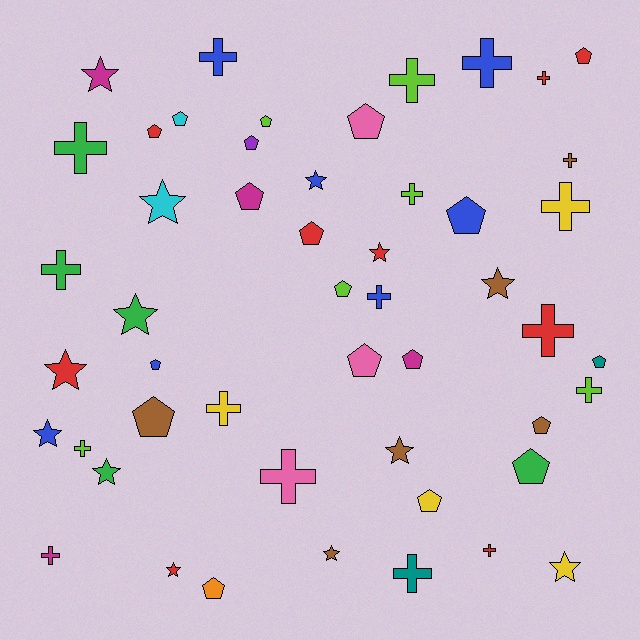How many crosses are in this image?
There are 18 crosses.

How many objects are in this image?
There are 50 objects.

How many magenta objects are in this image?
There are 4 magenta objects.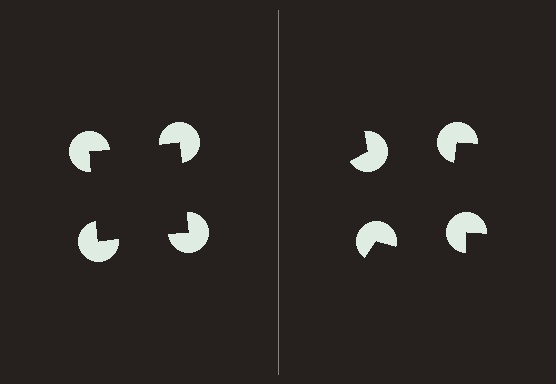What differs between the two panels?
The pac-man discs are positioned identically on both sides; only the wedge orientations differ. On the left they align to a square; on the right they are misaligned.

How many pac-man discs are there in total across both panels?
8 — 4 on each side.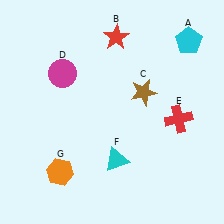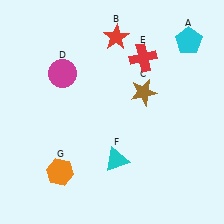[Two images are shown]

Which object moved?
The red cross (E) moved up.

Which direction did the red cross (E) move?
The red cross (E) moved up.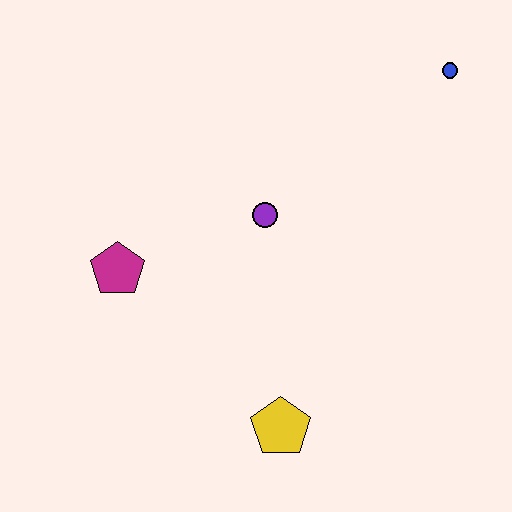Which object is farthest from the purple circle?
The blue circle is farthest from the purple circle.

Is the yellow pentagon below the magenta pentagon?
Yes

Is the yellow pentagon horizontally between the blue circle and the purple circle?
Yes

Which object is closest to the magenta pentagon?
The purple circle is closest to the magenta pentagon.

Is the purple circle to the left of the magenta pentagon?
No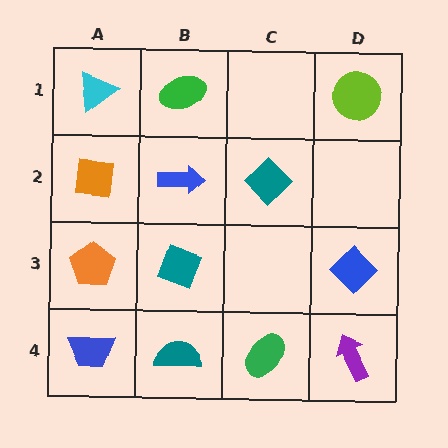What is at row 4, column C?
A green ellipse.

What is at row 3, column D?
A blue diamond.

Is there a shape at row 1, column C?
No, that cell is empty.